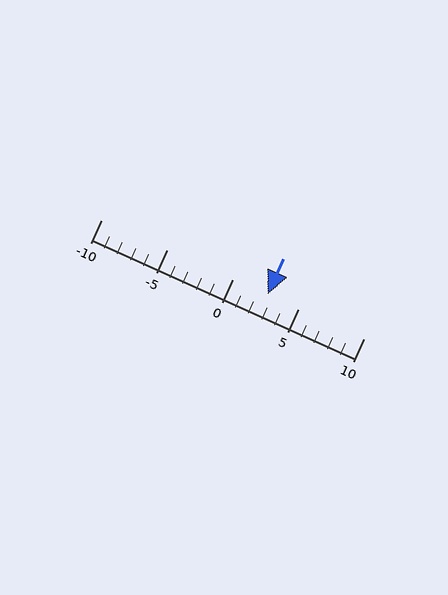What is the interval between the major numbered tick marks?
The major tick marks are spaced 5 units apart.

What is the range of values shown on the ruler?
The ruler shows values from -10 to 10.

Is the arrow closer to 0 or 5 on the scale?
The arrow is closer to 5.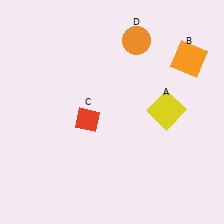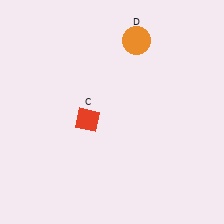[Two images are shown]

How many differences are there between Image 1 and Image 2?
There are 2 differences between the two images.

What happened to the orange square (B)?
The orange square (B) was removed in Image 2. It was in the top-right area of Image 1.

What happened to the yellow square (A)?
The yellow square (A) was removed in Image 2. It was in the top-right area of Image 1.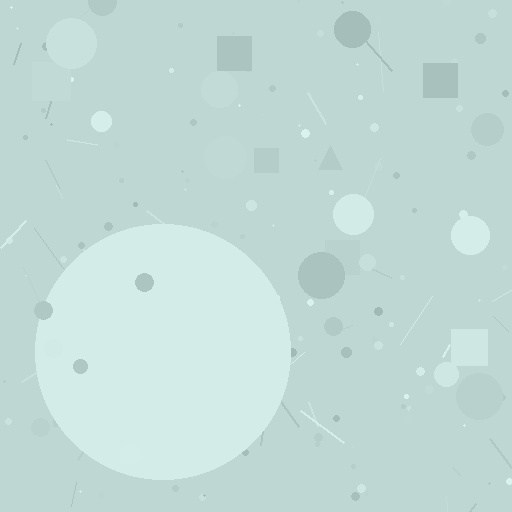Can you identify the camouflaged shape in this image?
The camouflaged shape is a circle.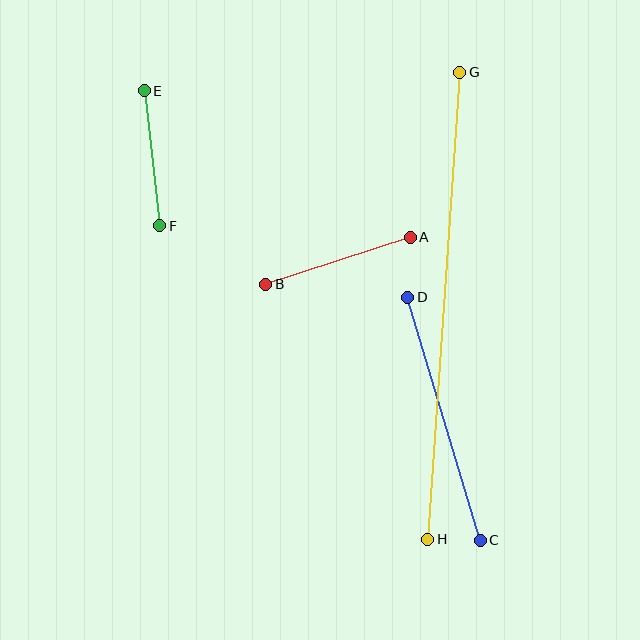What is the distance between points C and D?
The distance is approximately 253 pixels.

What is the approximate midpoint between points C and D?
The midpoint is at approximately (444, 419) pixels.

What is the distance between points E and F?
The distance is approximately 136 pixels.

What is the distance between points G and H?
The distance is approximately 468 pixels.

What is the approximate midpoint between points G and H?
The midpoint is at approximately (444, 306) pixels.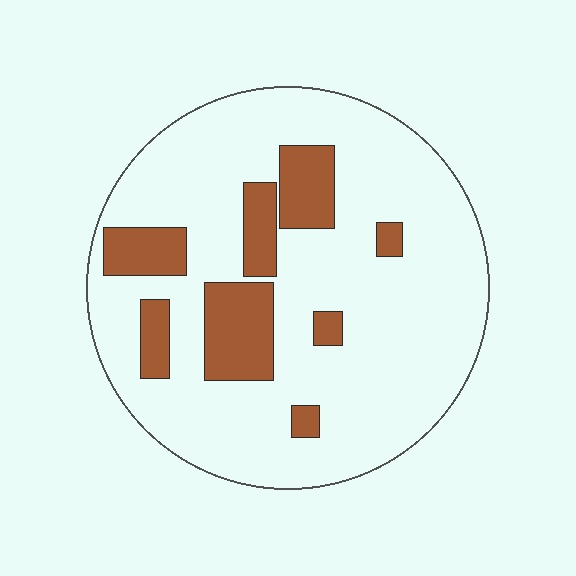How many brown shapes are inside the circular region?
8.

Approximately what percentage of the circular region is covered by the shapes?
Approximately 20%.